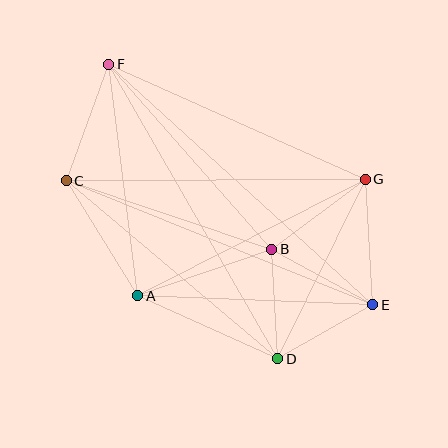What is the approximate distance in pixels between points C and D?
The distance between C and D is approximately 276 pixels.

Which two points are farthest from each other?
Points E and F are farthest from each other.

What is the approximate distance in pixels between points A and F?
The distance between A and F is approximately 233 pixels.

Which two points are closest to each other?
Points D and E are closest to each other.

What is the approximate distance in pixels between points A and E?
The distance between A and E is approximately 235 pixels.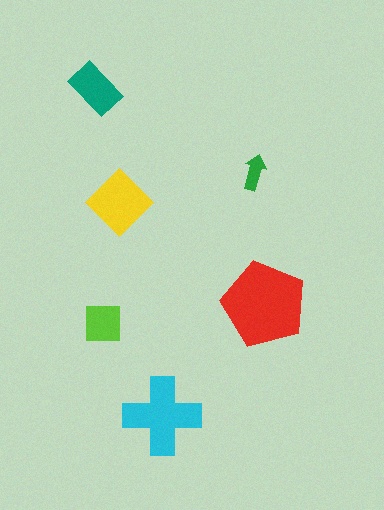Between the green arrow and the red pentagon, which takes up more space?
The red pentagon.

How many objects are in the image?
There are 6 objects in the image.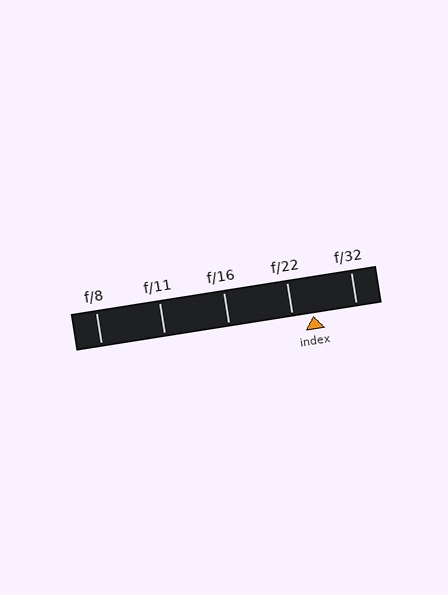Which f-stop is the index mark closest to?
The index mark is closest to f/22.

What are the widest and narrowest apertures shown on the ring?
The widest aperture shown is f/8 and the narrowest is f/32.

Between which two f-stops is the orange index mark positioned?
The index mark is between f/22 and f/32.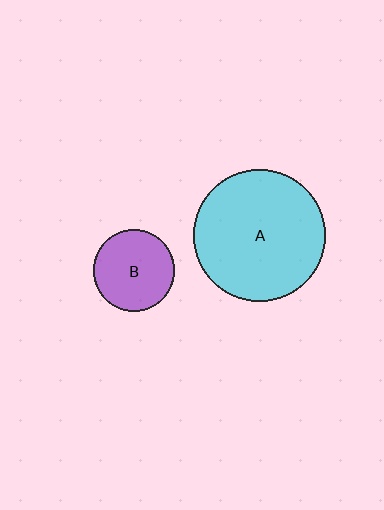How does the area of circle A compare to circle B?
Approximately 2.6 times.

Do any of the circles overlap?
No, none of the circles overlap.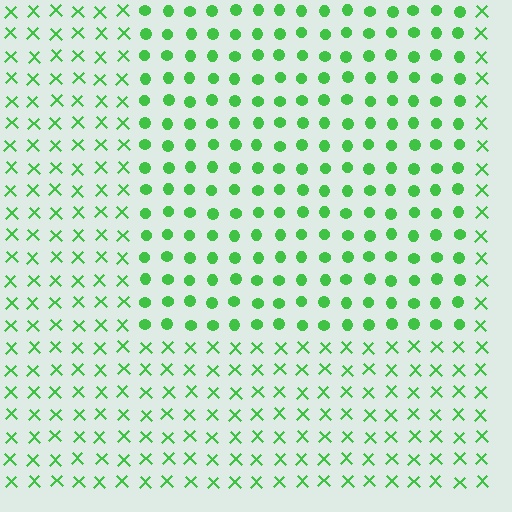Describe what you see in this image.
The image is filled with small green elements arranged in a uniform grid. A rectangle-shaped region contains circles, while the surrounding area contains X marks. The boundary is defined purely by the change in element shape.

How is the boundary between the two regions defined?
The boundary is defined by a change in element shape: circles inside vs. X marks outside. All elements share the same color and spacing.